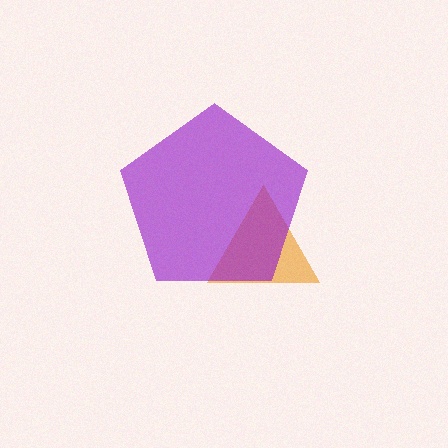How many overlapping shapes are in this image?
There are 2 overlapping shapes in the image.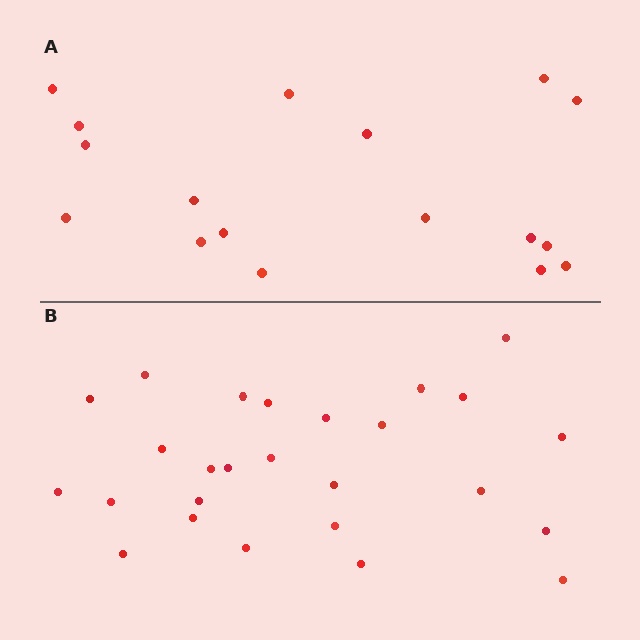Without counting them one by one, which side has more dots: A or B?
Region B (the bottom region) has more dots.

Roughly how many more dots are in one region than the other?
Region B has roughly 8 or so more dots than region A.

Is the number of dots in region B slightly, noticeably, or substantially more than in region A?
Region B has substantially more. The ratio is roughly 1.5 to 1.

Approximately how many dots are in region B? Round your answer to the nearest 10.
About 30 dots. (The exact count is 26, which rounds to 30.)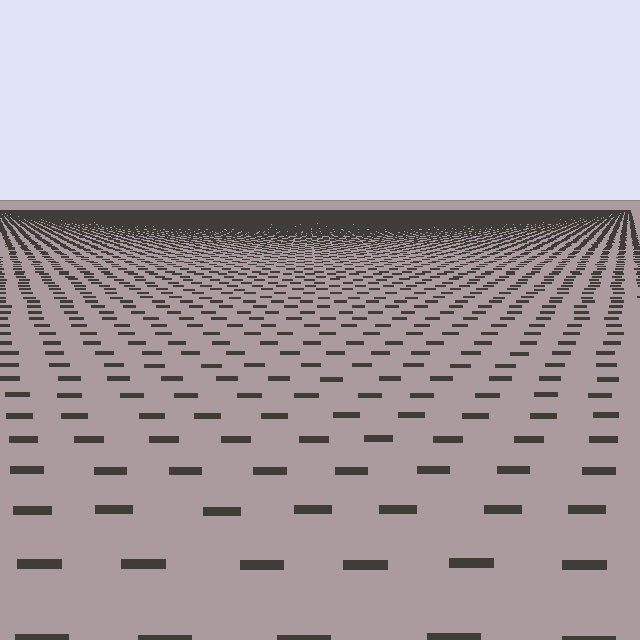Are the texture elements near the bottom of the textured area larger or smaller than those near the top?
Larger. Near the bottom, elements are closer to the viewer and appear at a bigger on-screen size.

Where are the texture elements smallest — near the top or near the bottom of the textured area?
Near the top.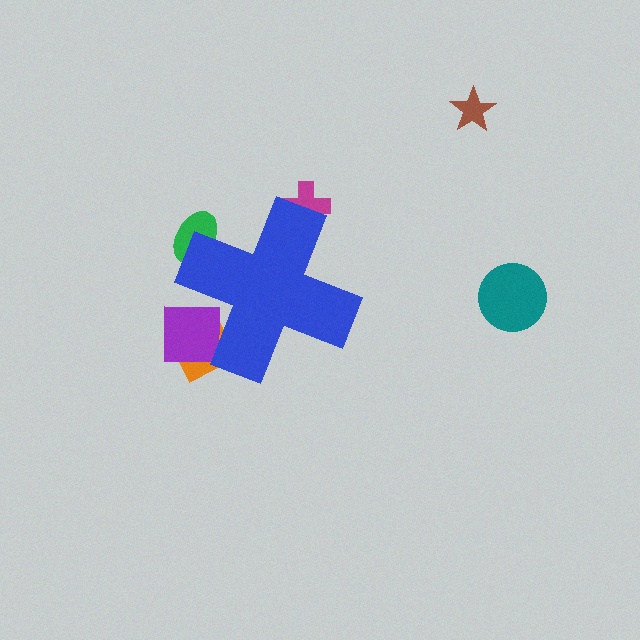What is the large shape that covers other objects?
A blue cross.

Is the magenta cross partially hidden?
Yes, the magenta cross is partially hidden behind the blue cross.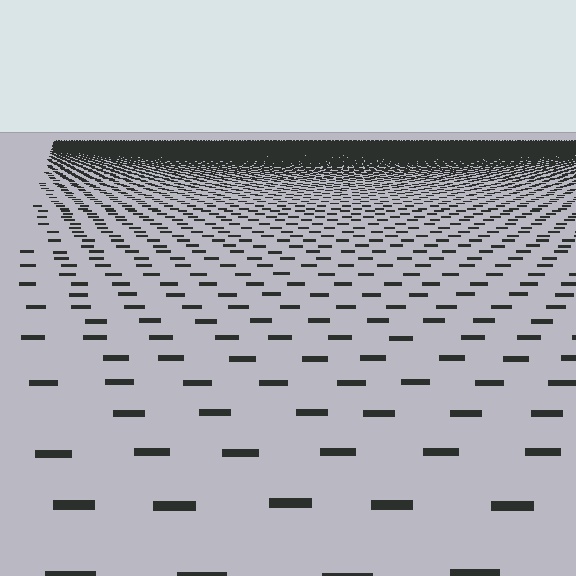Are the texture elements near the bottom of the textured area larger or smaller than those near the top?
Larger. Near the bottom, elements are closer to the viewer and appear at a bigger on-screen size.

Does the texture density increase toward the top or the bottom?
Density increases toward the top.